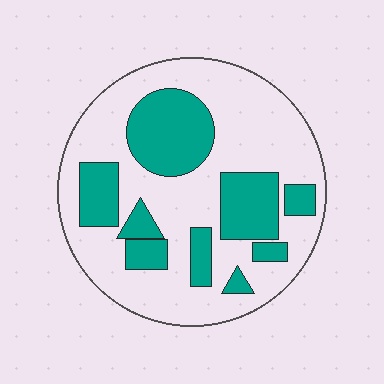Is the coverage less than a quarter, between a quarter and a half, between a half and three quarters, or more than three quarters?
Between a quarter and a half.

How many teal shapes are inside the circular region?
9.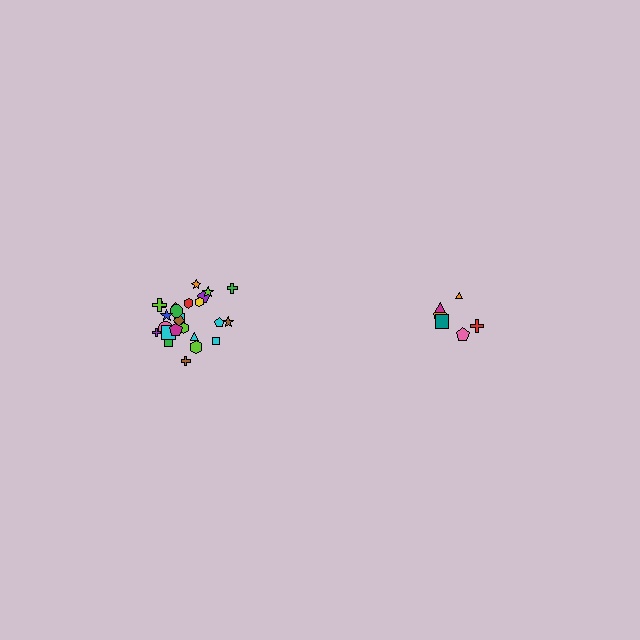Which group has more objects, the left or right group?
The left group.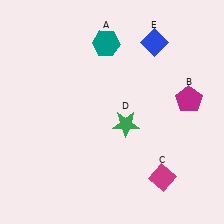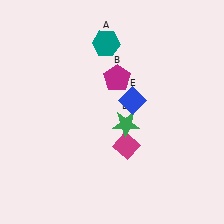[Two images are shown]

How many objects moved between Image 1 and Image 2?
3 objects moved between the two images.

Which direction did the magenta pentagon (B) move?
The magenta pentagon (B) moved left.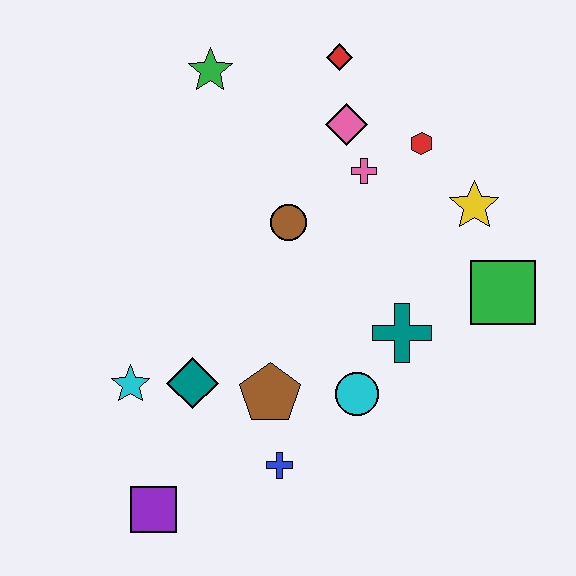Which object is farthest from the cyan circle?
The green star is farthest from the cyan circle.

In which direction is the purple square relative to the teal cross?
The purple square is to the left of the teal cross.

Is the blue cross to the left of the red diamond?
Yes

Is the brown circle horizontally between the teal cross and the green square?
No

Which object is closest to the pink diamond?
The pink cross is closest to the pink diamond.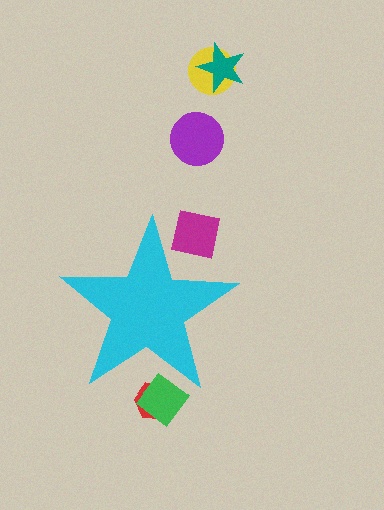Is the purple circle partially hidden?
No, the purple circle is fully visible.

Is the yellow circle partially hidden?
No, the yellow circle is fully visible.